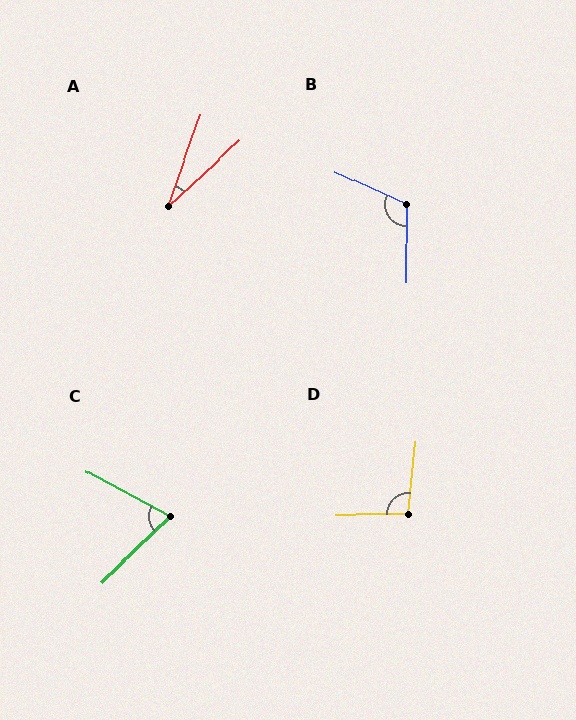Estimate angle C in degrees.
Approximately 72 degrees.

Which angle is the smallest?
A, at approximately 28 degrees.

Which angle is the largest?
B, at approximately 114 degrees.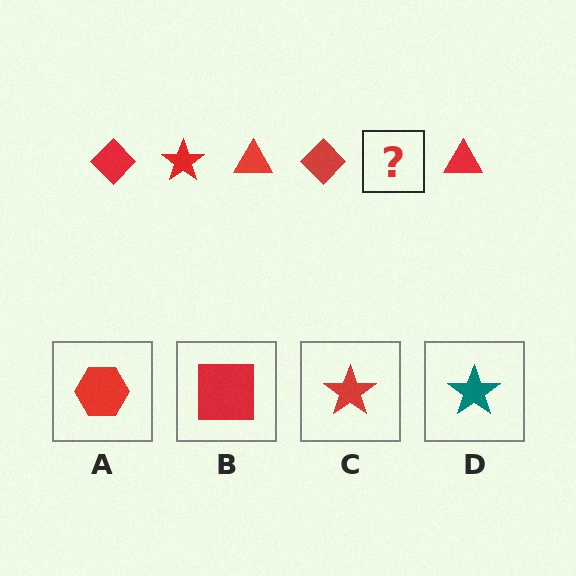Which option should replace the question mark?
Option C.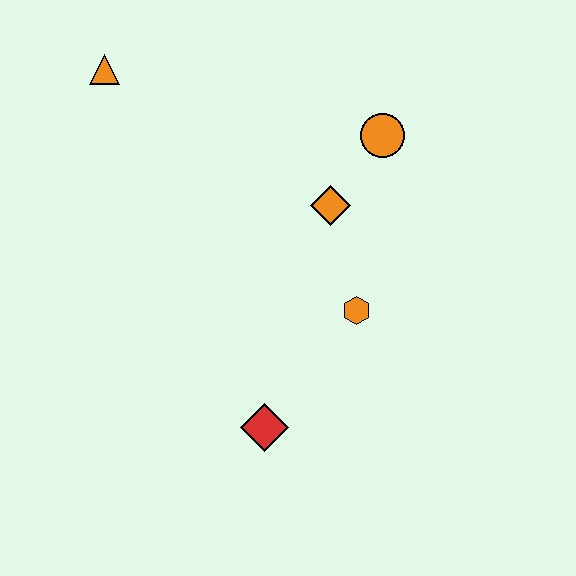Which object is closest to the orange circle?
The orange diamond is closest to the orange circle.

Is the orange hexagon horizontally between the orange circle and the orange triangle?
Yes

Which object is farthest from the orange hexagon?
The orange triangle is farthest from the orange hexagon.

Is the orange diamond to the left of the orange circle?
Yes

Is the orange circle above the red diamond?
Yes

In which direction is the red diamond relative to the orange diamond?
The red diamond is below the orange diamond.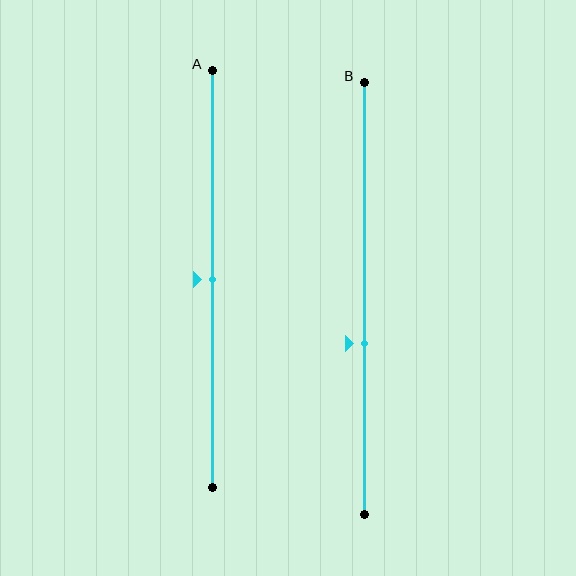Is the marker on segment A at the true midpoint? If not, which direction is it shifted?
Yes, the marker on segment A is at the true midpoint.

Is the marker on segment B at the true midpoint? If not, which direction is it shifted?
No, the marker on segment B is shifted downward by about 10% of the segment length.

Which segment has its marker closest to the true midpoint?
Segment A has its marker closest to the true midpoint.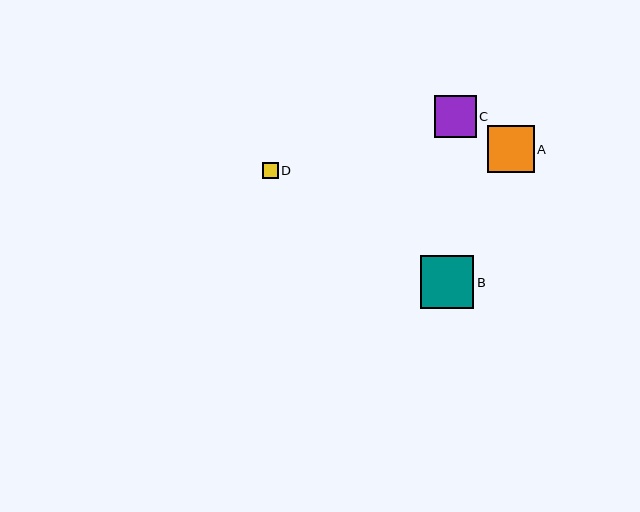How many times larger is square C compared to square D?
Square C is approximately 2.6 times the size of square D.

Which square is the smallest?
Square D is the smallest with a size of approximately 16 pixels.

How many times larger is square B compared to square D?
Square B is approximately 3.3 times the size of square D.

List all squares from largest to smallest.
From largest to smallest: B, A, C, D.